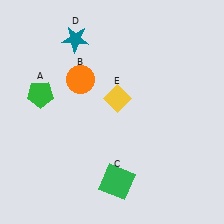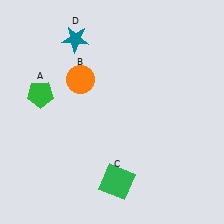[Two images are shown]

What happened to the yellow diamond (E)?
The yellow diamond (E) was removed in Image 2. It was in the top-right area of Image 1.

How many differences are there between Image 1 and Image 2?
There is 1 difference between the two images.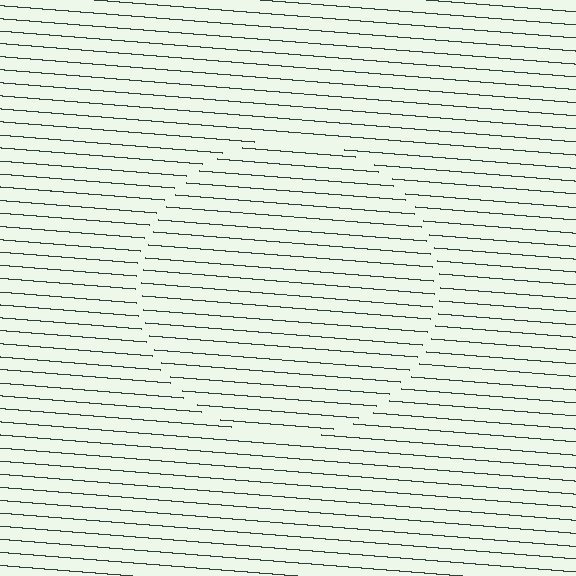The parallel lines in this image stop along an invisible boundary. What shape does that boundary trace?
An illusory circle. The interior of the shape contains the same grating, shifted by half a period — the contour is defined by the phase discontinuity where line-ends from the inner and outer gratings abut.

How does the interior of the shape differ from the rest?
The interior of the shape contains the same grating, shifted by half a period — the contour is defined by the phase discontinuity where line-ends from the inner and outer gratings abut.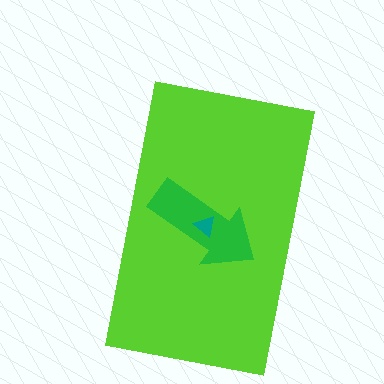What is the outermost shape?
The lime rectangle.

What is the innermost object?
The teal triangle.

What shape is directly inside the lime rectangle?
The green arrow.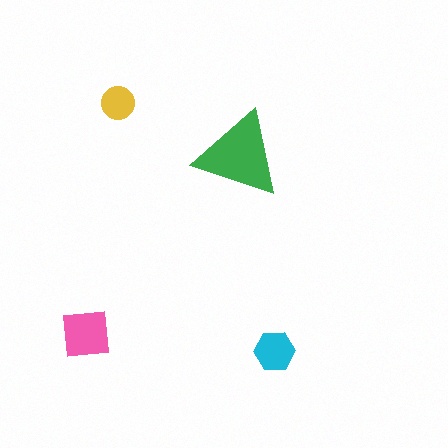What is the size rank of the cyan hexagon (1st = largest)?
3rd.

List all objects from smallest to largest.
The yellow circle, the cyan hexagon, the pink square, the green triangle.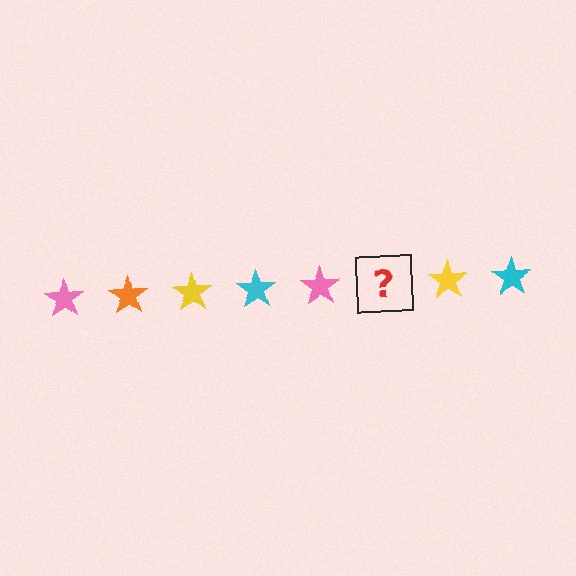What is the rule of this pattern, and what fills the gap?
The rule is that the pattern cycles through pink, orange, yellow, cyan stars. The gap should be filled with an orange star.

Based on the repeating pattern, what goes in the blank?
The blank should be an orange star.